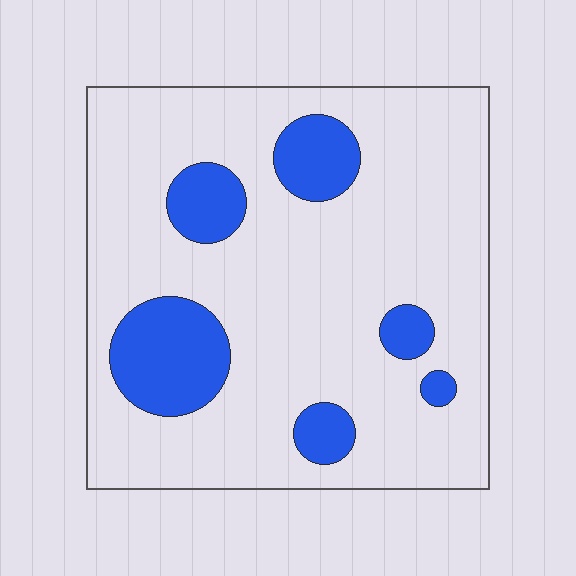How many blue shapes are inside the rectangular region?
6.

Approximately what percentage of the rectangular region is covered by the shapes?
Approximately 20%.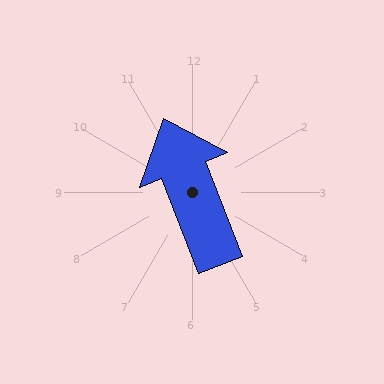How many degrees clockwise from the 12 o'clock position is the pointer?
Approximately 339 degrees.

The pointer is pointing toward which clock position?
Roughly 11 o'clock.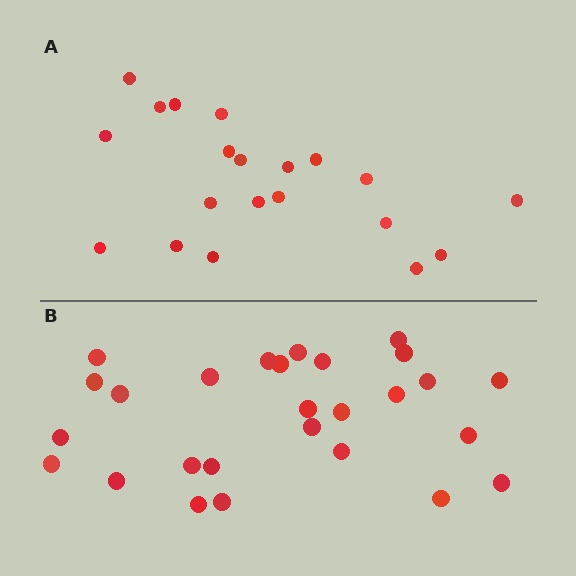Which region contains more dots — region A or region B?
Region B (the bottom region) has more dots.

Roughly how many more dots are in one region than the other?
Region B has roughly 8 or so more dots than region A.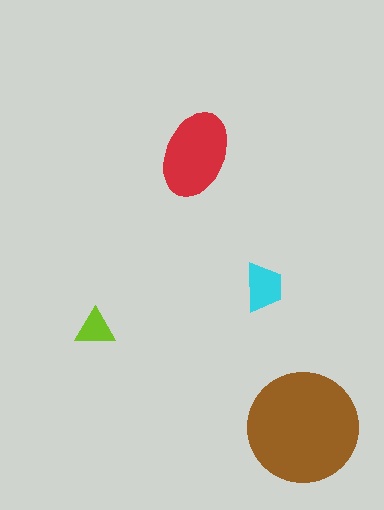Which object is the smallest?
The lime triangle.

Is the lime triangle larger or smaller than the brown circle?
Smaller.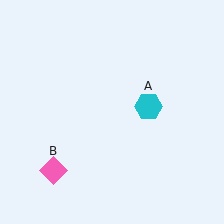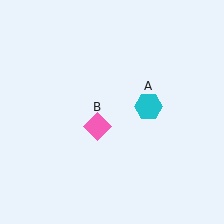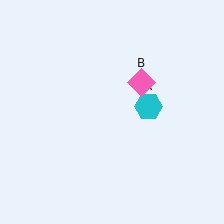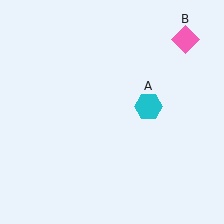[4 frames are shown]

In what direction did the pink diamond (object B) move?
The pink diamond (object B) moved up and to the right.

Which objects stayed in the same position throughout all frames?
Cyan hexagon (object A) remained stationary.